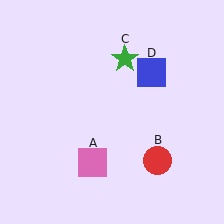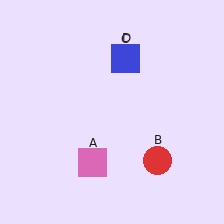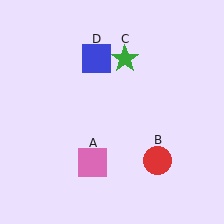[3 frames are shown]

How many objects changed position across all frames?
1 object changed position: blue square (object D).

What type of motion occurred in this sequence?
The blue square (object D) rotated counterclockwise around the center of the scene.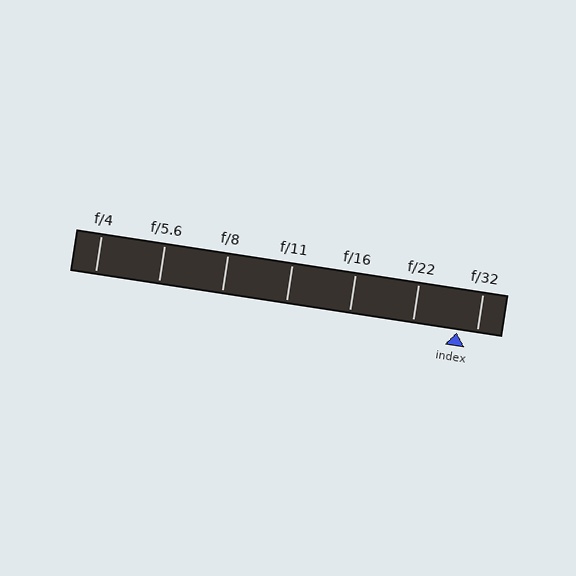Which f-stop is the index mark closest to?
The index mark is closest to f/32.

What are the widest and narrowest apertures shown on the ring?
The widest aperture shown is f/4 and the narrowest is f/32.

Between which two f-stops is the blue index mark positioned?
The index mark is between f/22 and f/32.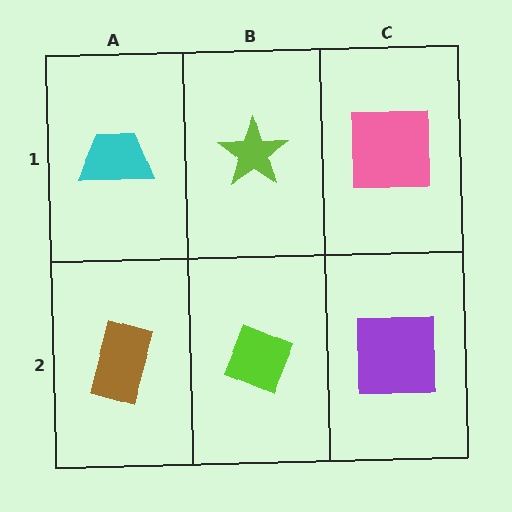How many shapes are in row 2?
3 shapes.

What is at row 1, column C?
A pink square.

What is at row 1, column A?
A cyan trapezoid.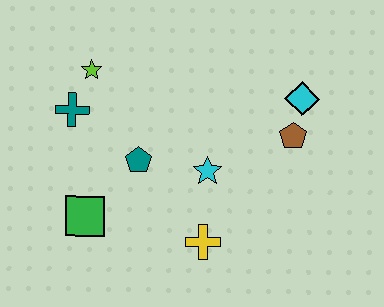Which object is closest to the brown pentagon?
The cyan diamond is closest to the brown pentagon.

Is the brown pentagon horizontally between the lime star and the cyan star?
No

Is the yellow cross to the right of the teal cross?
Yes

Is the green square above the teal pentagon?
No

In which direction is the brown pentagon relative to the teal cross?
The brown pentagon is to the right of the teal cross.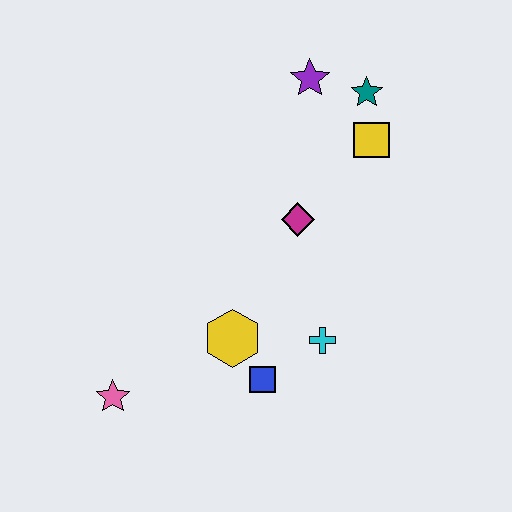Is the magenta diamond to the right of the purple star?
No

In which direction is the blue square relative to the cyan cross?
The blue square is to the left of the cyan cross.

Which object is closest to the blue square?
The yellow hexagon is closest to the blue square.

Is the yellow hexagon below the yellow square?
Yes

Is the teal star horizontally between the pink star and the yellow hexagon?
No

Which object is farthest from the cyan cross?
The purple star is farthest from the cyan cross.